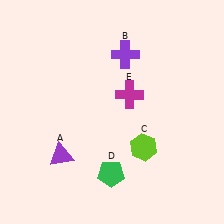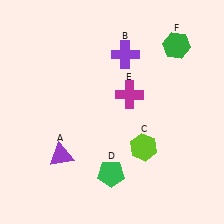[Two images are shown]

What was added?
A green hexagon (F) was added in Image 2.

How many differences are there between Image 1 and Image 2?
There is 1 difference between the two images.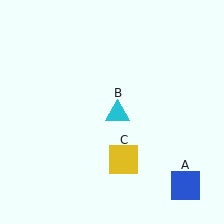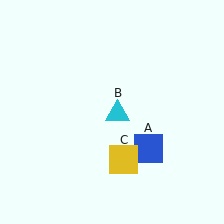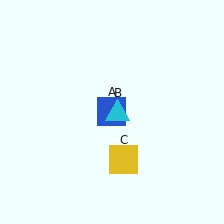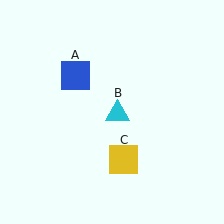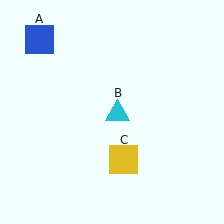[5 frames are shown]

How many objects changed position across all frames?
1 object changed position: blue square (object A).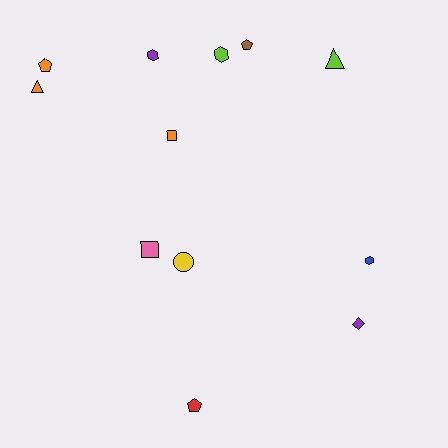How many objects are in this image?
There are 12 objects.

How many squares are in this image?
There are 2 squares.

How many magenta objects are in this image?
There are no magenta objects.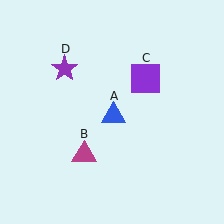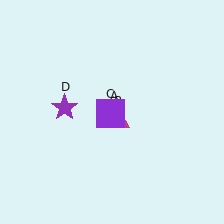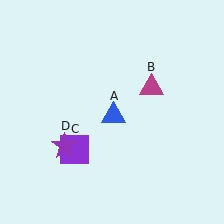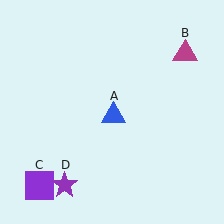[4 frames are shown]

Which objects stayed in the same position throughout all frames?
Blue triangle (object A) remained stationary.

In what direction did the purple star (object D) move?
The purple star (object D) moved down.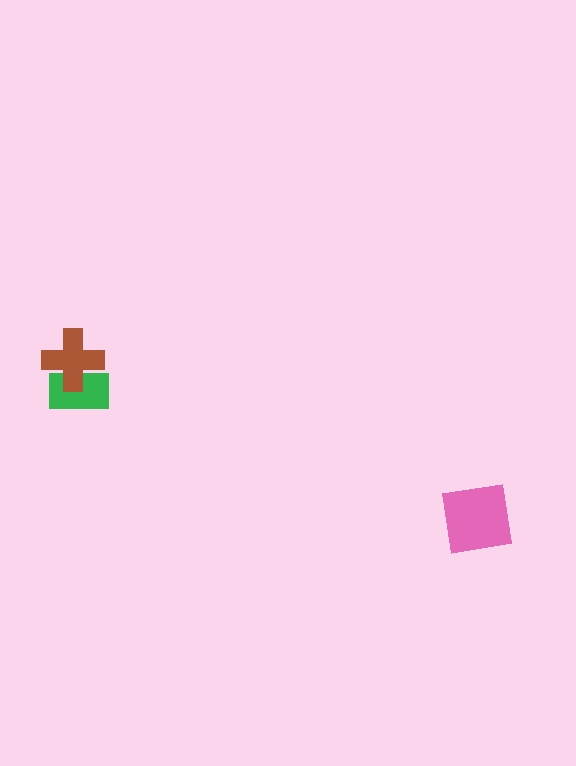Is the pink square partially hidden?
No, no other shape covers it.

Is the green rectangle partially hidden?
Yes, it is partially covered by another shape.